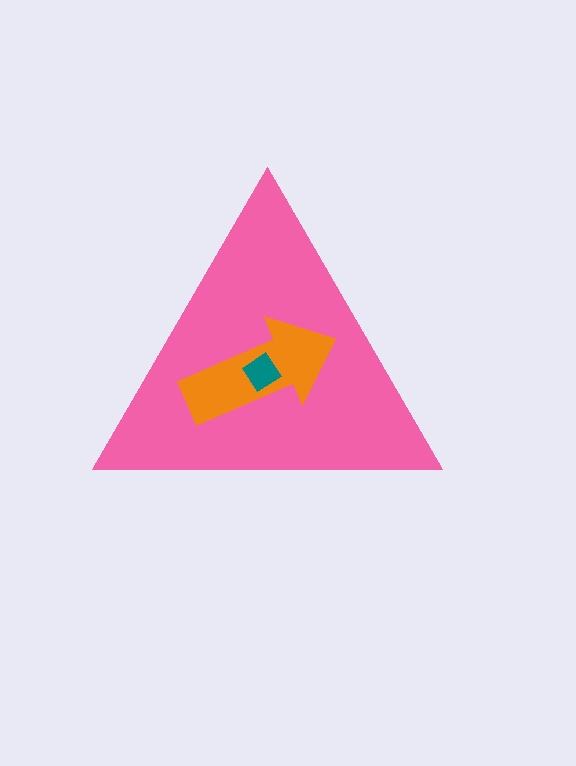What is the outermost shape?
The pink triangle.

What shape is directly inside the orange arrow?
The teal diamond.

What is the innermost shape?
The teal diamond.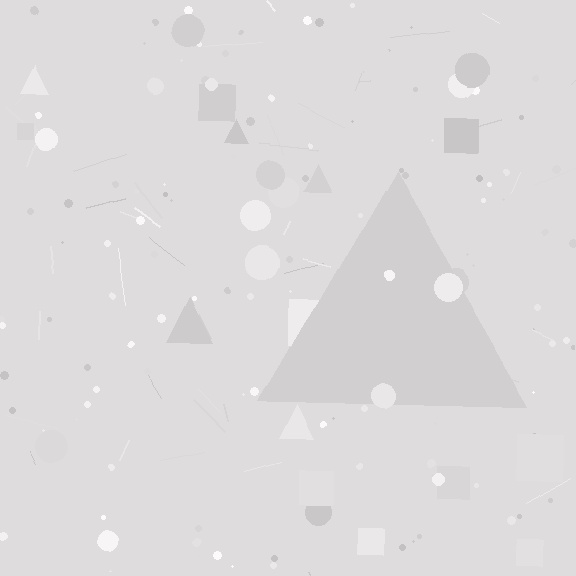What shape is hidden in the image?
A triangle is hidden in the image.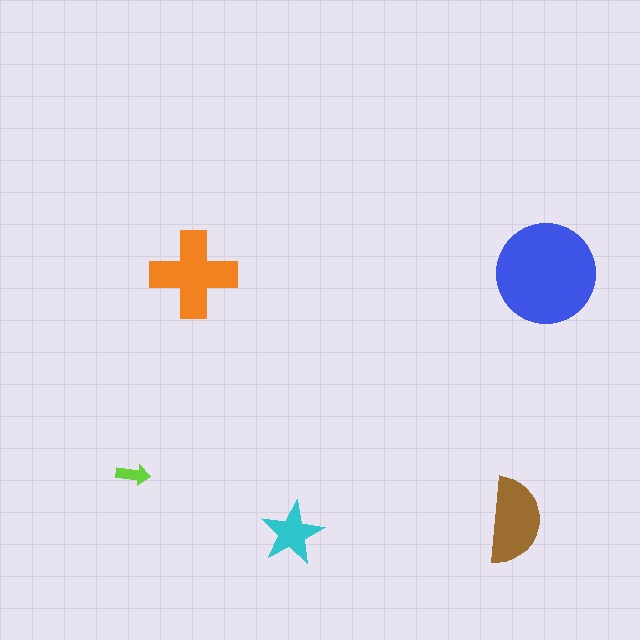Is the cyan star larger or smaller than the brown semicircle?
Smaller.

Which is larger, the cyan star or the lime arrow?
The cyan star.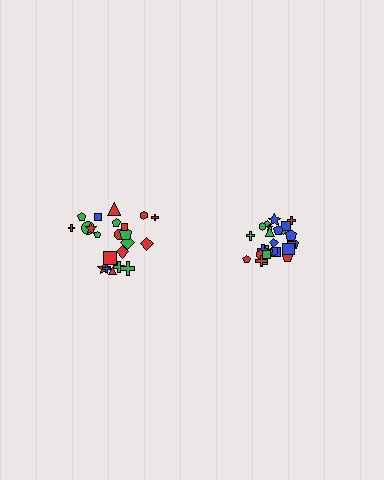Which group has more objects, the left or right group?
The right group.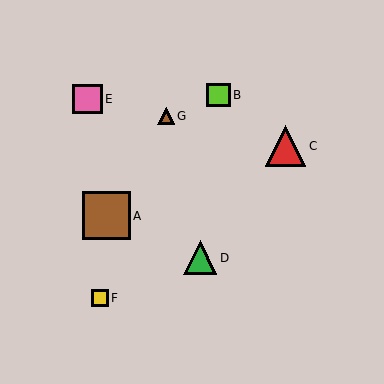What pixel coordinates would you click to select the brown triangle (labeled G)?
Click at (166, 116) to select the brown triangle G.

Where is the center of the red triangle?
The center of the red triangle is at (286, 146).